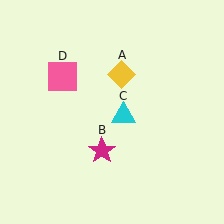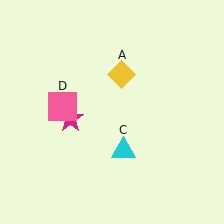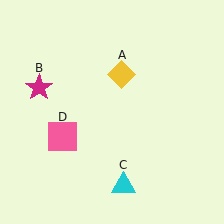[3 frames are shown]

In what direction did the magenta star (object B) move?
The magenta star (object B) moved up and to the left.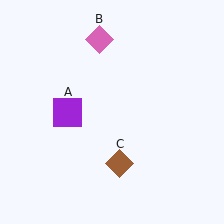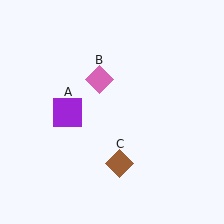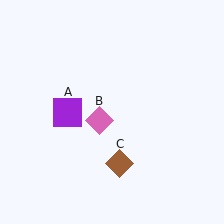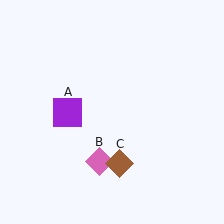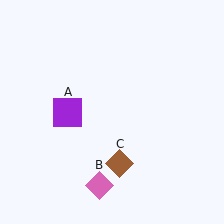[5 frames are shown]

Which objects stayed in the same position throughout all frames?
Purple square (object A) and brown diamond (object C) remained stationary.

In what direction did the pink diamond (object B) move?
The pink diamond (object B) moved down.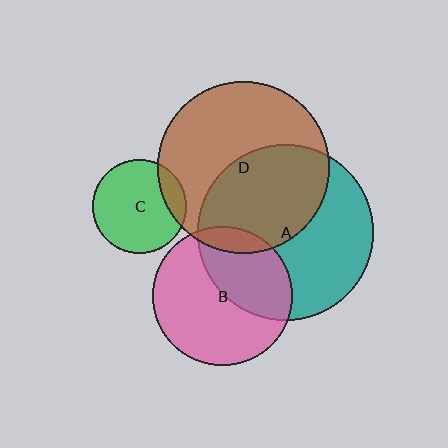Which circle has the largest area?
Circle A (teal).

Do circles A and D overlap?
Yes.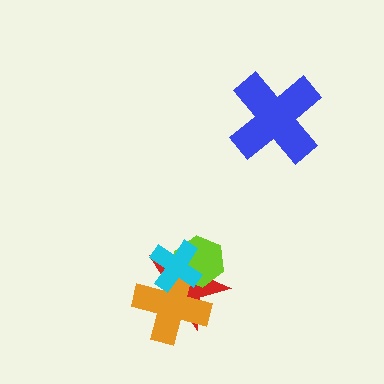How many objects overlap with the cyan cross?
3 objects overlap with the cyan cross.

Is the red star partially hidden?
Yes, it is partially covered by another shape.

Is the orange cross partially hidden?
Yes, it is partially covered by another shape.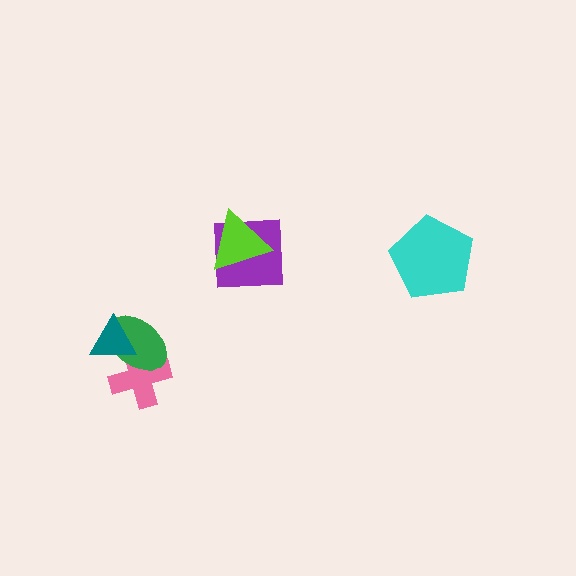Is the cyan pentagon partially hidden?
No, no other shape covers it.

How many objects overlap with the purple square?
1 object overlaps with the purple square.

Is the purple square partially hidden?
Yes, it is partially covered by another shape.